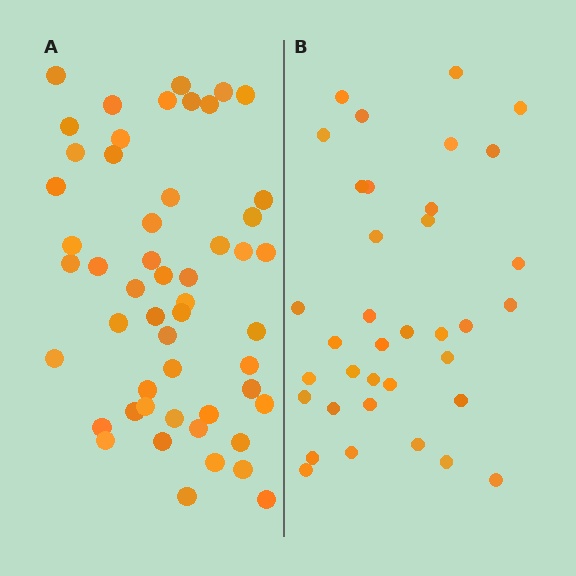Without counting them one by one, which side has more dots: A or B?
Region A (the left region) has more dots.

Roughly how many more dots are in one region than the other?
Region A has approximately 15 more dots than region B.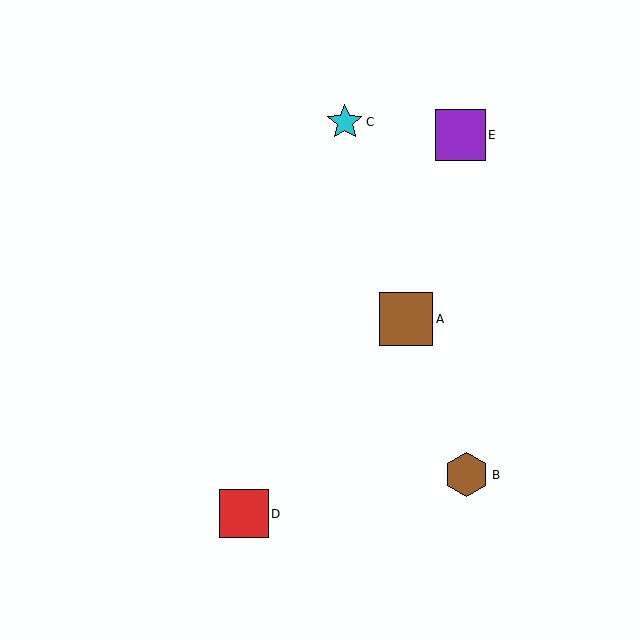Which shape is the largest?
The brown square (labeled A) is the largest.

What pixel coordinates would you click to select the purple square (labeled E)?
Click at (460, 135) to select the purple square E.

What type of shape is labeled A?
Shape A is a brown square.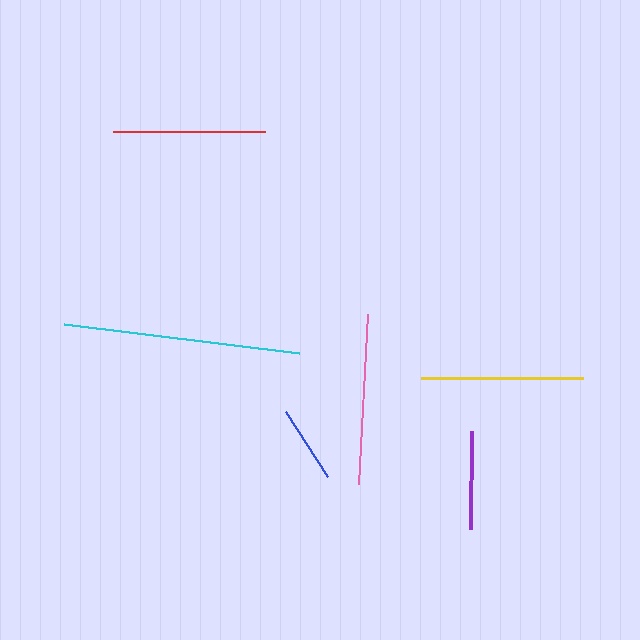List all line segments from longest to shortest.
From longest to shortest: cyan, pink, yellow, red, purple, blue.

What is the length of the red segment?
The red segment is approximately 152 pixels long.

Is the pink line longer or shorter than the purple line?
The pink line is longer than the purple line.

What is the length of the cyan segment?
The cyan segment is approximately 236 pixels long.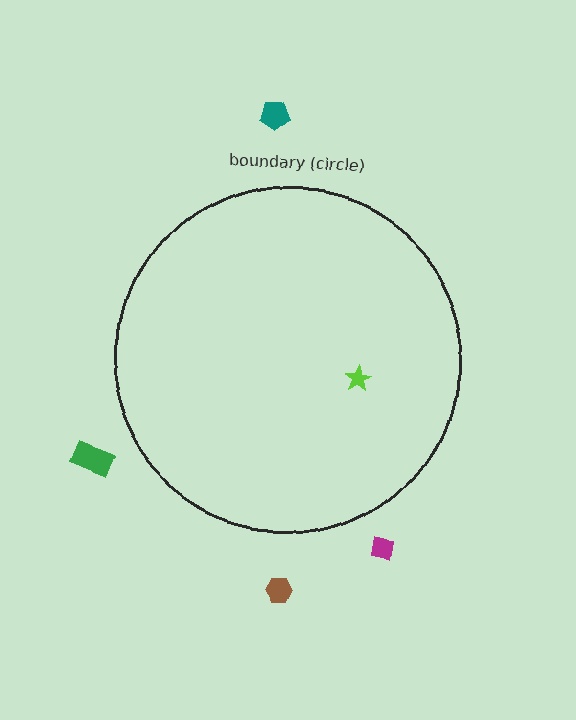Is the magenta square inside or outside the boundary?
Outside.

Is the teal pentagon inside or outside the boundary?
Outside.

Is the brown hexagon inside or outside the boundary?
Outside.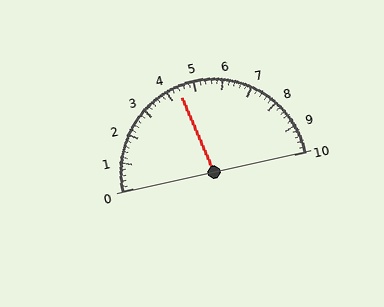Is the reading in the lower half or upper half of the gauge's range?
The reading is in the lower half of the range (0 to 10).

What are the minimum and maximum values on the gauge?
The gauge ranges from 0 to 10.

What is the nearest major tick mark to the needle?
The nearest major tick mark is 4.